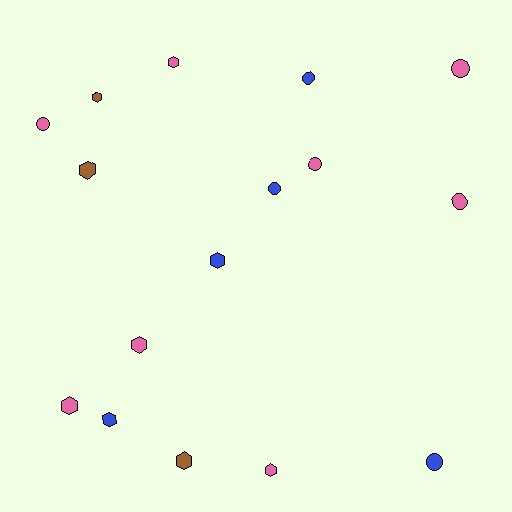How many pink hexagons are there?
There are 4 pink hexagons.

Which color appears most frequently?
Pink, with 8 objects.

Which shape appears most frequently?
Hexagon, with 9 objects.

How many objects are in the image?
There are 16 objects.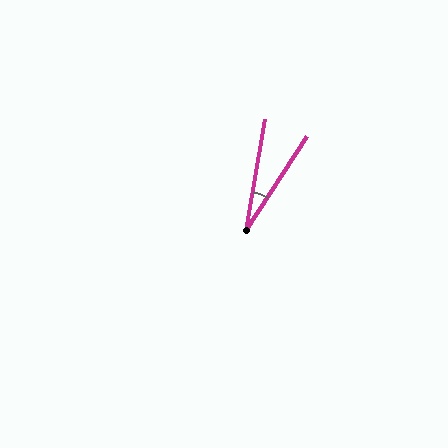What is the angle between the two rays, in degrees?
Approximately 23 degrees.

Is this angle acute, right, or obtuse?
It is acute.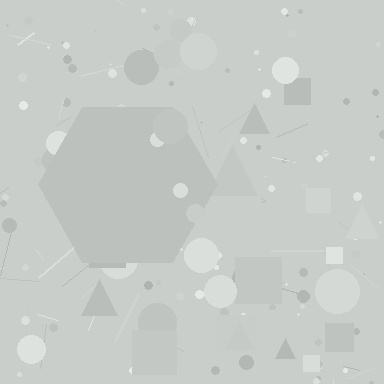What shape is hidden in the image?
A hexagon is hidden in the image.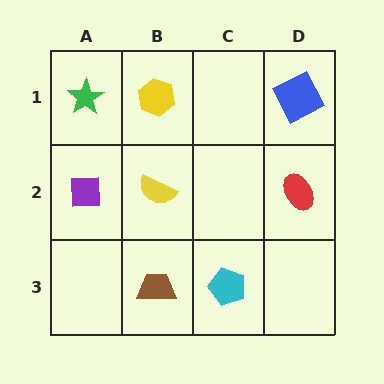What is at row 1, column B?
A yellow hexagon.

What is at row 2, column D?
A red ellipse.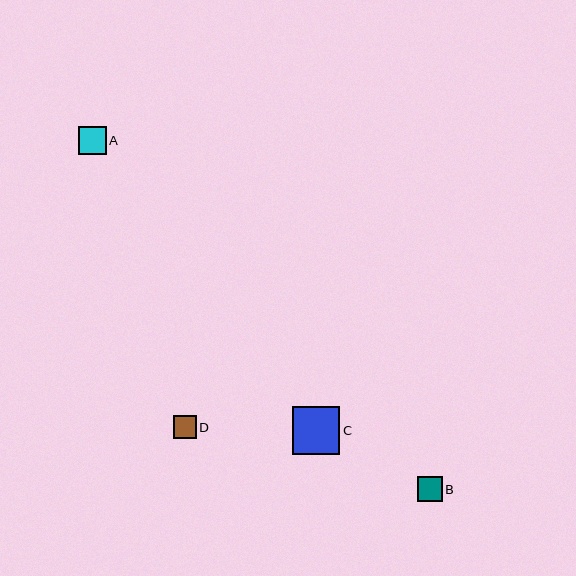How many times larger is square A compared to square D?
Square A is approximately 1.2 times the size of square D.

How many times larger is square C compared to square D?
Square C is approximately 2.1 times the size of square D.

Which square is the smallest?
Square D is the smallest with a size of approximately 23 pixels.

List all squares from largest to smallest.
From largest to smallest: C, A, B, D.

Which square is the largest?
Square C is the largest with a size of approximately 47 pixels.